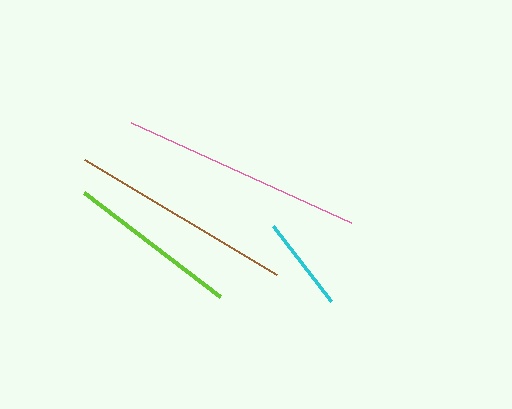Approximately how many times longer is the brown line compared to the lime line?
The brown line is approximately 1.3 times the length of the lime line.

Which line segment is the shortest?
The cyan line is the shortest at approximately 95 pixels.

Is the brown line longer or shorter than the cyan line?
The brown line is longer than the cyan line.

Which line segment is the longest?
The pink line is the longest at approximately 242 pixels.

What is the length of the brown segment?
The brown segment is approximately 223 pixels long.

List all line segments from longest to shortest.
From longest to shortest: pink, brown, lime, cyan.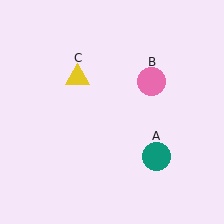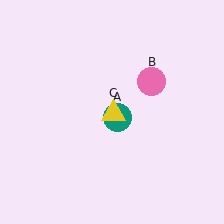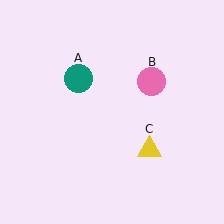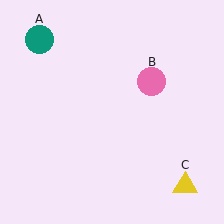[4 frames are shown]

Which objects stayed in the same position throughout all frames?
Pink circle (object B) remained stationary.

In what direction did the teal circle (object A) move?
The teal circle (object A) moved up and to the left.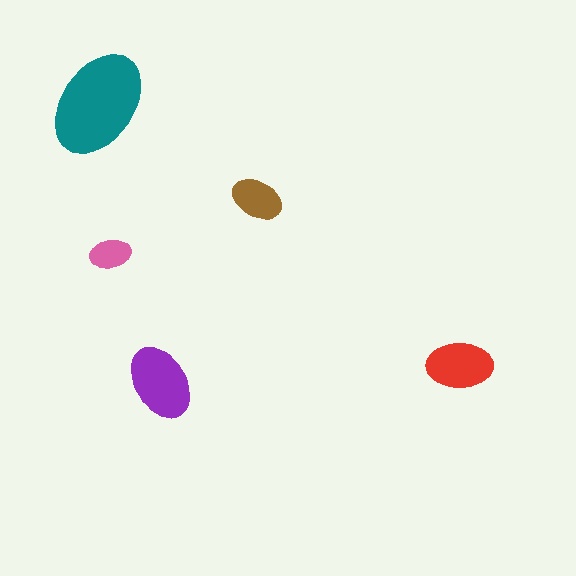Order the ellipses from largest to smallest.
the teal one, the purple one, the red one, the brown one, the pink one.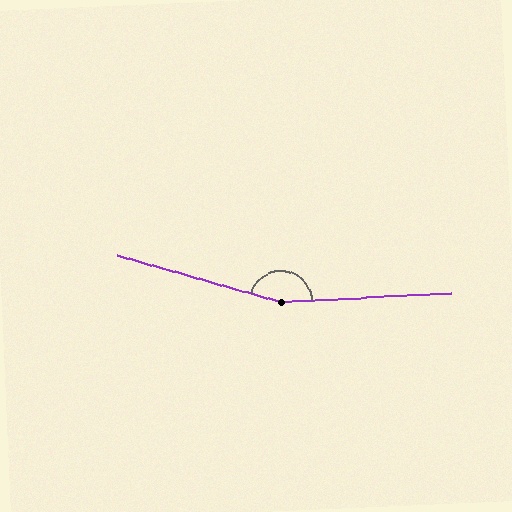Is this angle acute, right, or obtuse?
It is obtuse.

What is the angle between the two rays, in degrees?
Approximately 161 degrees.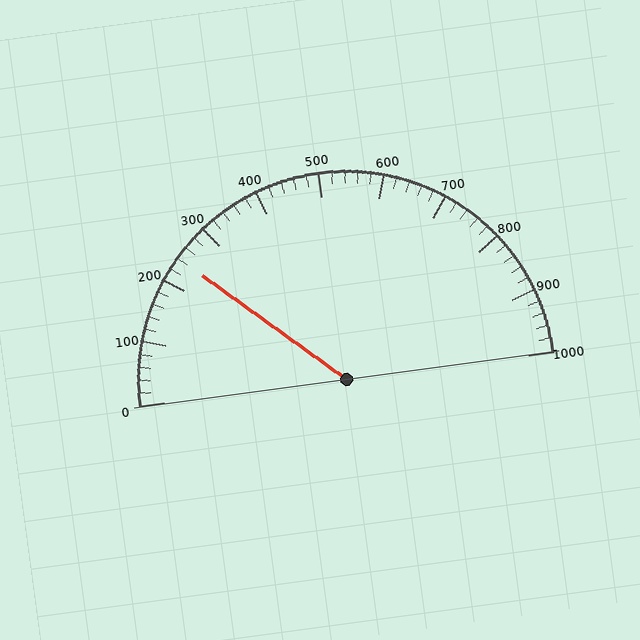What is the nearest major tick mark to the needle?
The nearest major tick mark is 200.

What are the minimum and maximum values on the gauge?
The gauge ranges from 0 to 1000.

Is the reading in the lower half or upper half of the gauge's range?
The reading is in the lower half of the range (0 to 1000).